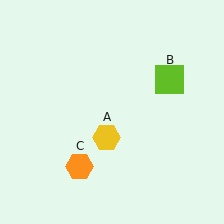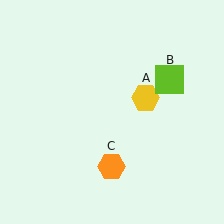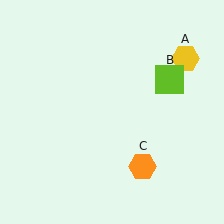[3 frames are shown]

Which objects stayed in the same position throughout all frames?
Lime square (object B) remained stationary.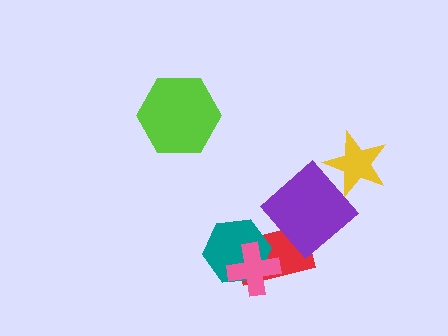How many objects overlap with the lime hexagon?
0 objects overlap with the lime hexagon.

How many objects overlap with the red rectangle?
3 objects overlap with the red rectangle.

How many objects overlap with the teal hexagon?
2 objects overlap with the teal hexagon.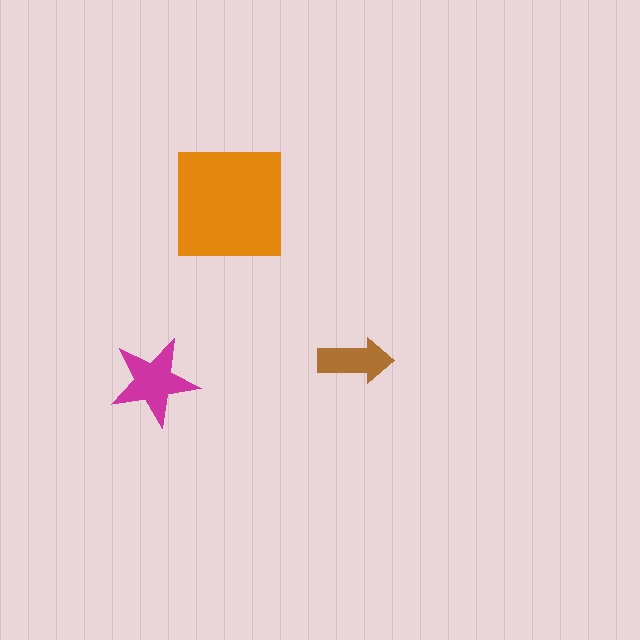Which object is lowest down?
The magenta star is bottommost.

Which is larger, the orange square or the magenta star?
The orange square.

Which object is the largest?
The orange square.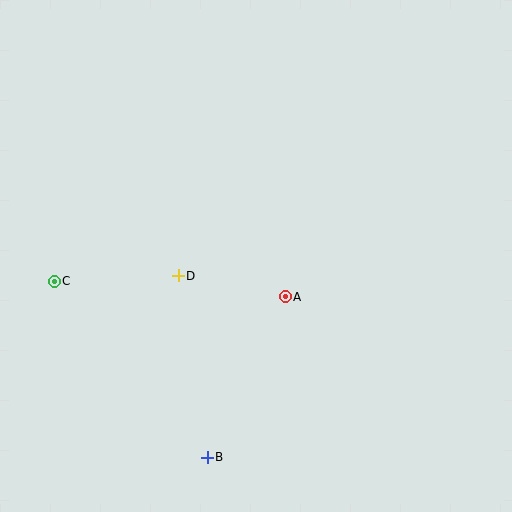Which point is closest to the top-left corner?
Point C is closest to the top-left corner.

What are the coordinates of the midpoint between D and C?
The midpoint between D and C is at (116, 279).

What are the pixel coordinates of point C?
Point C is at (54, 281).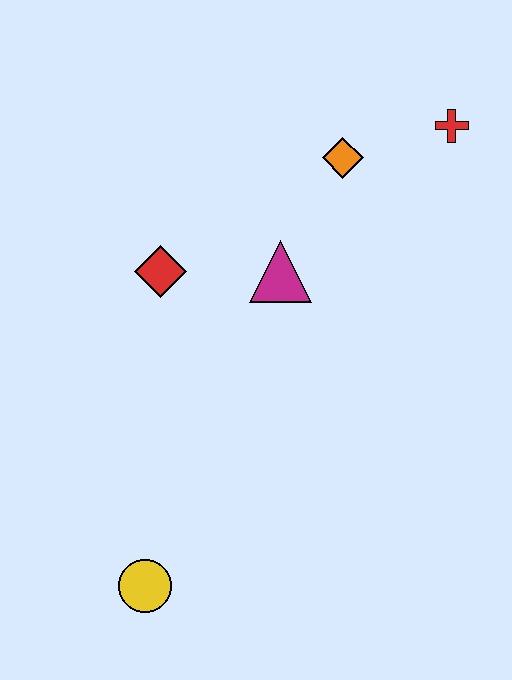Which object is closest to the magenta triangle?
The red diamond is closest to the magenta triangle.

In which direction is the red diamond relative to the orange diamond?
The red diamond is to the left of the orange diamond.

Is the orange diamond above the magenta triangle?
Yes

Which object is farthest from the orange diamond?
The yellow circle is farthest from the orange diamond.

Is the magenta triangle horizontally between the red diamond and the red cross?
Yes